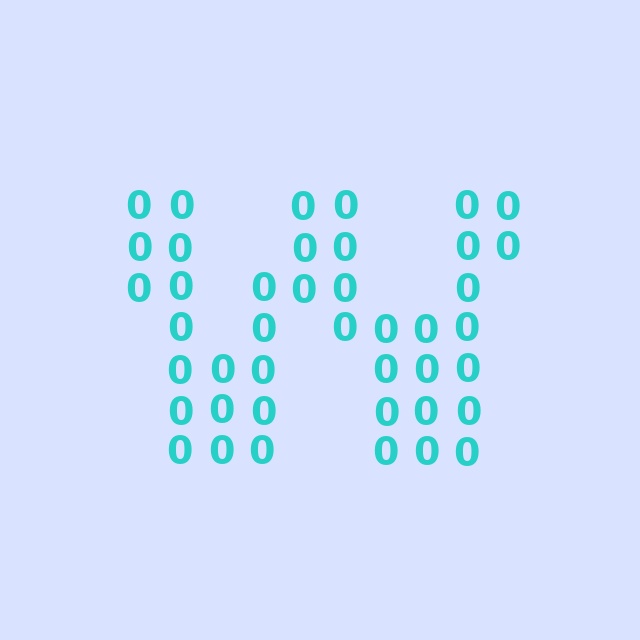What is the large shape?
The large shape is the letter W.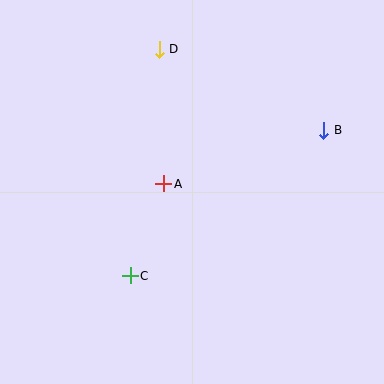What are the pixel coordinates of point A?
Point A is at (164, 184).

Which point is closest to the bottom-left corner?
Point C is closest to the bottom-left corner.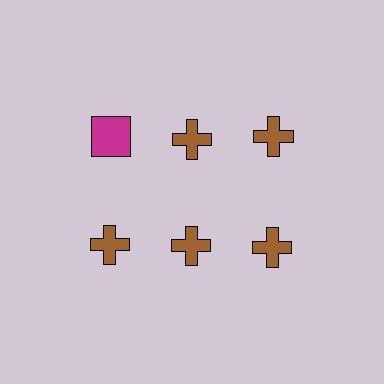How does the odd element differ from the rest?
It differs in both color (magenta instead of brown) and shape (square instead of cross).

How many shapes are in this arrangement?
There are 6 shapes arranged in a grid pattern.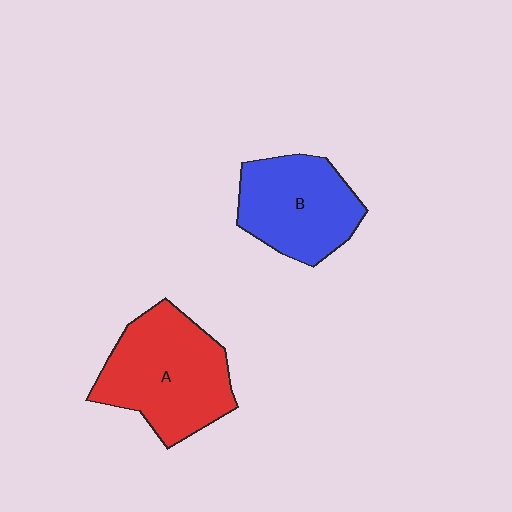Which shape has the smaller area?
Shape B (blue).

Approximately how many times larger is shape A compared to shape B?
Approximately 1.2 times.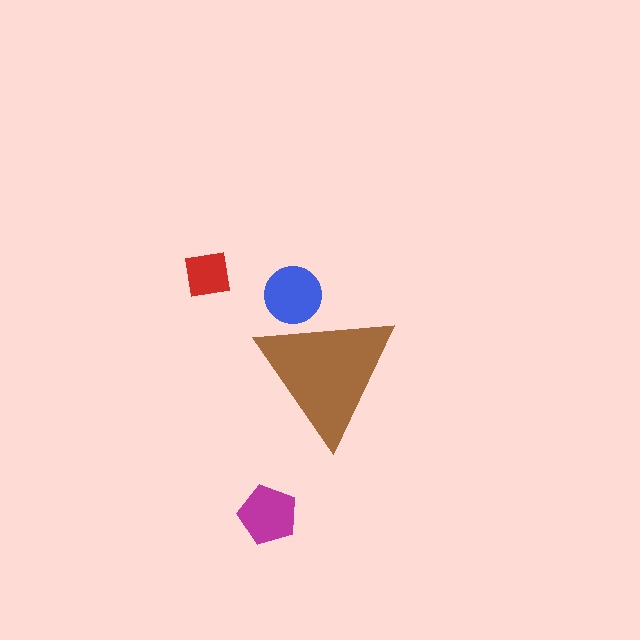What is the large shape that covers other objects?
A brown triangle.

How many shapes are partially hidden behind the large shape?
1 shape is partially hidden.